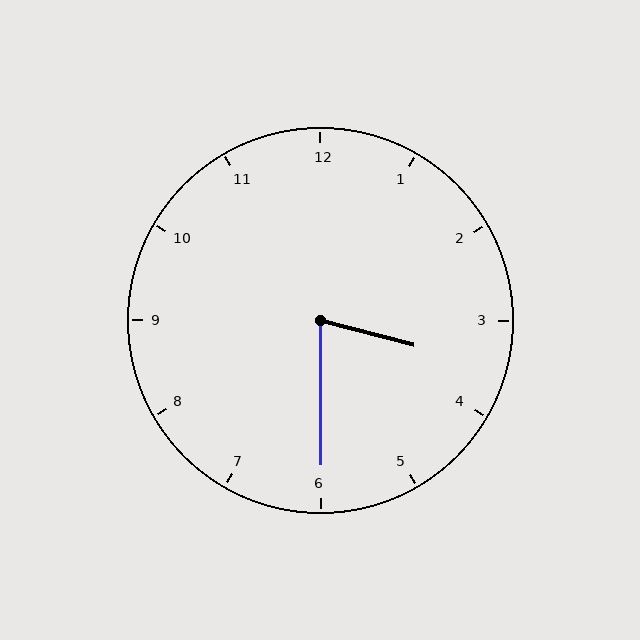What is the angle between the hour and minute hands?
Approximately 75 degrees.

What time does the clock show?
3:30.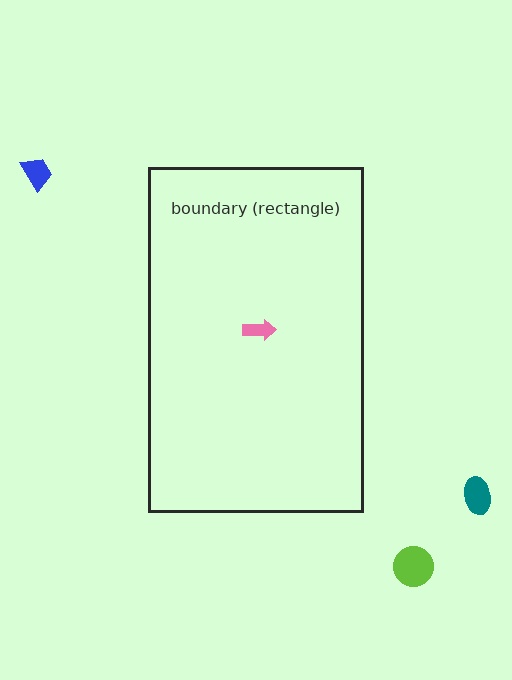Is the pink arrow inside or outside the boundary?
Inside.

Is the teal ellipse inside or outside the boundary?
Outside.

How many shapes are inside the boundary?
1 inside, 3 outside.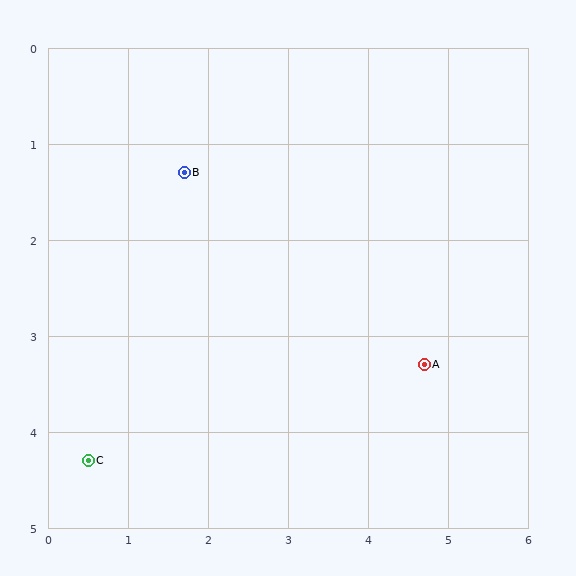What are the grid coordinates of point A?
Point A is at approximately (4.7, 3.3).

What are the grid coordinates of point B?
Point B is at approximately (1.7, 1.3).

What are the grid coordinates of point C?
Point C is at approximately (0.5, 4.3).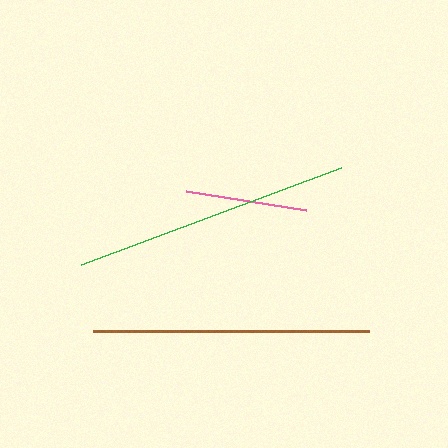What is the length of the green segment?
The green segment is approximately 278 pixels long.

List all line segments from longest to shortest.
From longest to shortest: green, brown, pink.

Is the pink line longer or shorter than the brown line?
The brown line is longer than the pink line.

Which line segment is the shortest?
The pink line is the shortest at approximately 122 pixels.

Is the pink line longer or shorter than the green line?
The green line is longer than the pink line.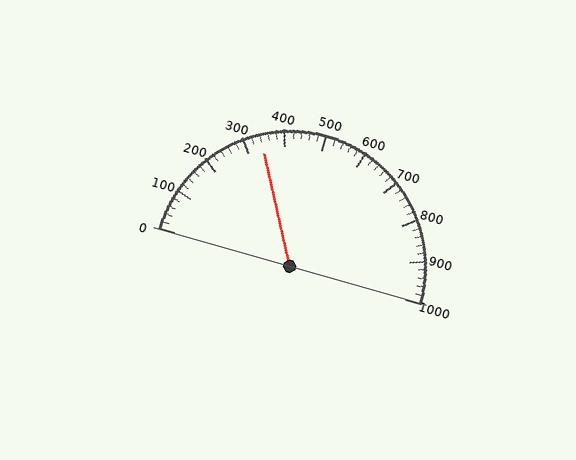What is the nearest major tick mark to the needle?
The nearest major tick mark is 300.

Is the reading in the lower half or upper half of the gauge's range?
The reading is in the lower half of the range (0 to 1000).